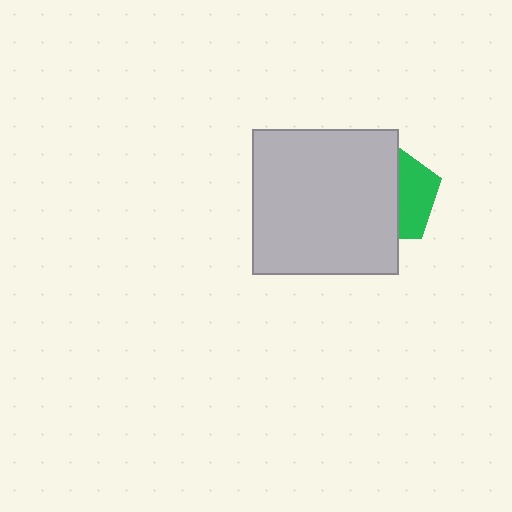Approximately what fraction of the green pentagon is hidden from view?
Roughly 62% of the green pentagon is hidden behind the light gray square.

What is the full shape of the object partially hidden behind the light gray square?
The partially hidden object is a green pentagon.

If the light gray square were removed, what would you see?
You would see the complete green pentagon.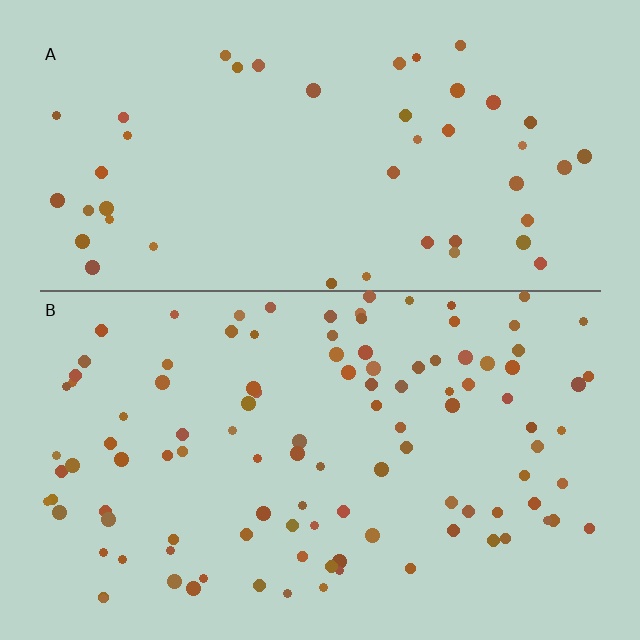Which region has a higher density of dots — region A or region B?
B (the bottom).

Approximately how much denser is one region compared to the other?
Approximately 2.3× — region B over region A.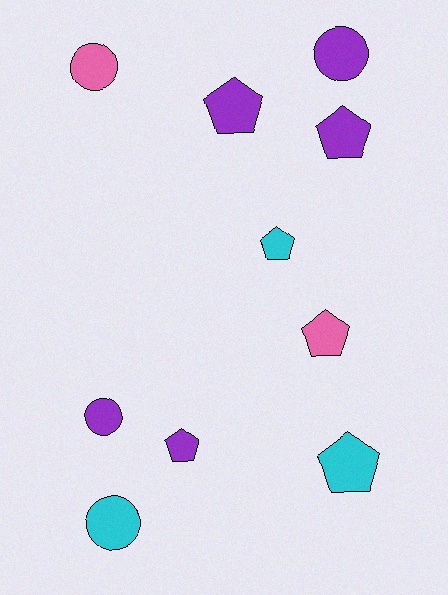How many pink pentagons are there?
There is 1 pink pentagon.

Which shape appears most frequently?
Pentagon, with 6 objects.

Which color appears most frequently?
Purple, with 5 objects.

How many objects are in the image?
There are 10 objects.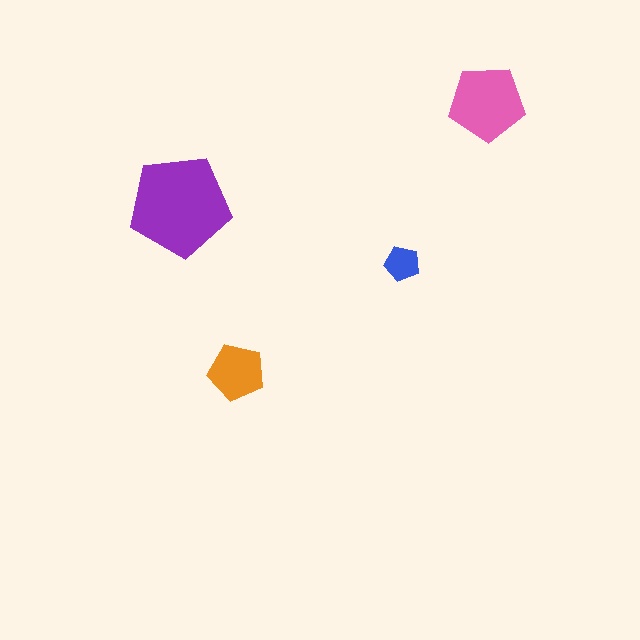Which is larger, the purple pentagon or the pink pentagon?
The purple one.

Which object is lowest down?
The orange pentagon is bottommost.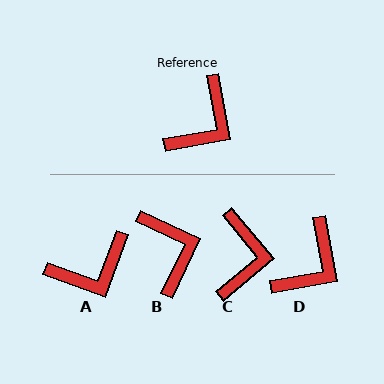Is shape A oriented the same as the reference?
No, it is off by about 30 degrees.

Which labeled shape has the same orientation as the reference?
D.